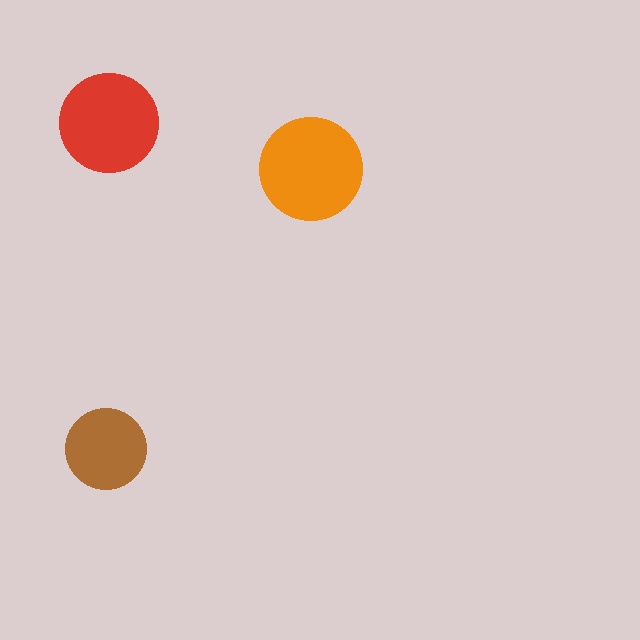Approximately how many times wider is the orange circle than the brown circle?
About 1.5 times wider.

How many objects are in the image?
There are 3 objects in the image.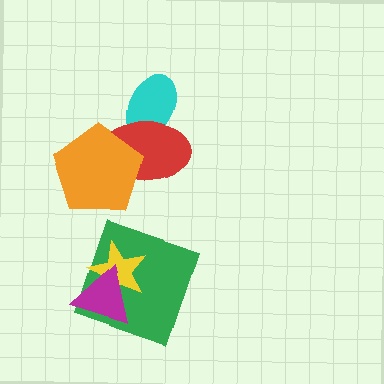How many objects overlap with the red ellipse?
2 objects overlap with the red ellipse.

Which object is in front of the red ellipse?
The orange pentagon is in front of the red ellipse.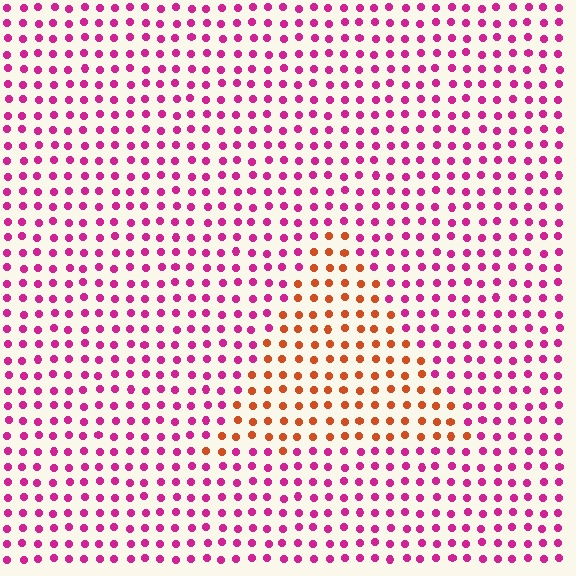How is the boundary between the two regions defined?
The boundary is defined purely by a slight shift in hue (about 54 degrees). Spacing, size, and orientation are identical on both sides.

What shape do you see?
I see a triangle.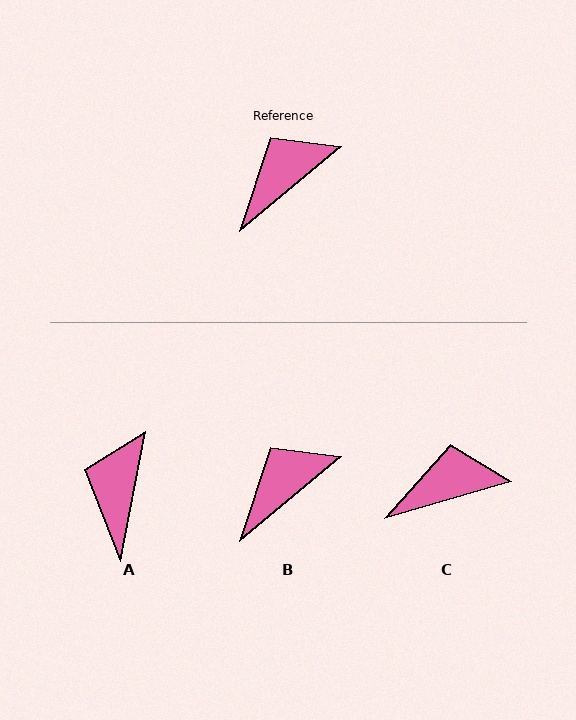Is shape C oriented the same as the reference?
No, it is off by about 24 degrees.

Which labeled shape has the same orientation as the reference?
B.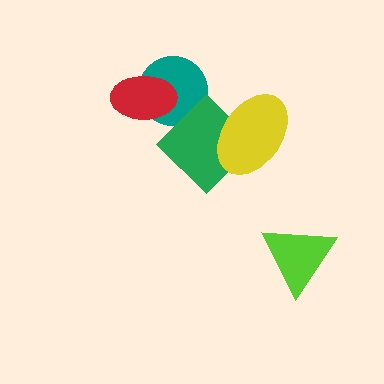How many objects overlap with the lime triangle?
0 objects overlap with the lime triangle.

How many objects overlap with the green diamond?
2 objects overlap with the green diamond.